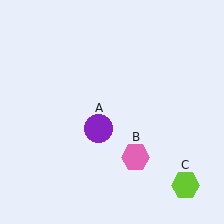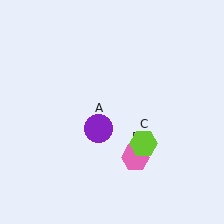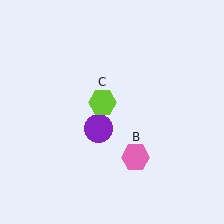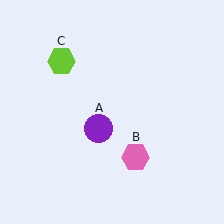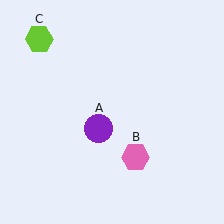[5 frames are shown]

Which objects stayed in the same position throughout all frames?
Purple circle (object A) and pink hexagon (object B) remained stationary.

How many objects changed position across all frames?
1 object changed position: lime hexagon (object C).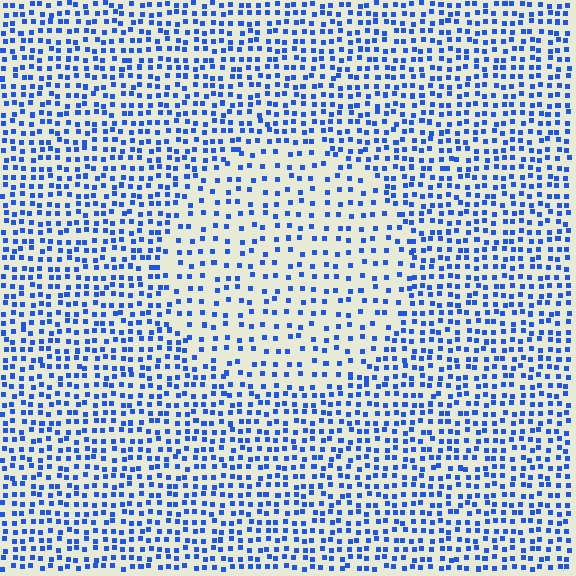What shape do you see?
I see a circle.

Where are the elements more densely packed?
The elements are more densely packed outside the circle boundary.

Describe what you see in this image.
The image contains small blue elements arranged at two different densities. A circle-shaped region is visible where the elements are less densely packed than the surrounding area.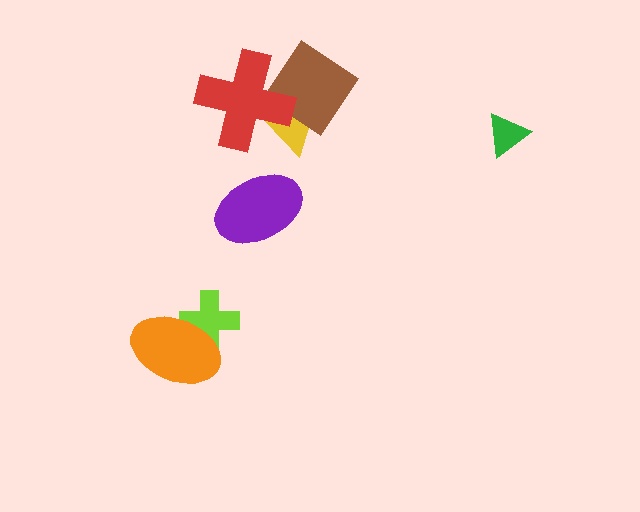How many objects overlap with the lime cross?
1 object overlaps with the lime cross.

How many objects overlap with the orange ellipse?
1 object overlaps with the orange ellipse.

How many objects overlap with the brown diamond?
2 objects overlap with the brown diamond.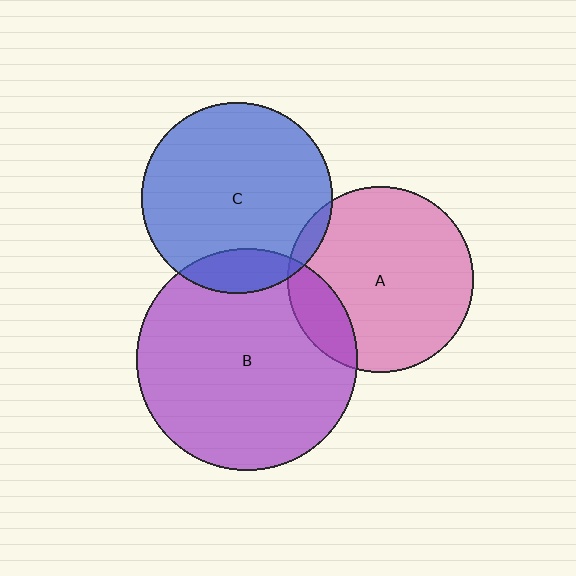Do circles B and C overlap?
Yes.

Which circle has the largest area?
Circle B (purple).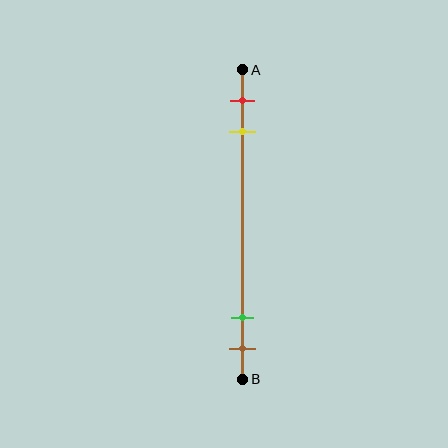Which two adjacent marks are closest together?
The green and brown marks are the closest adjacent pair.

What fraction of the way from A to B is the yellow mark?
The yellow mark is approximately 20% (0.2) of the way from A to B.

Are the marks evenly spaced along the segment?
No, the marks are not evenly spaced.